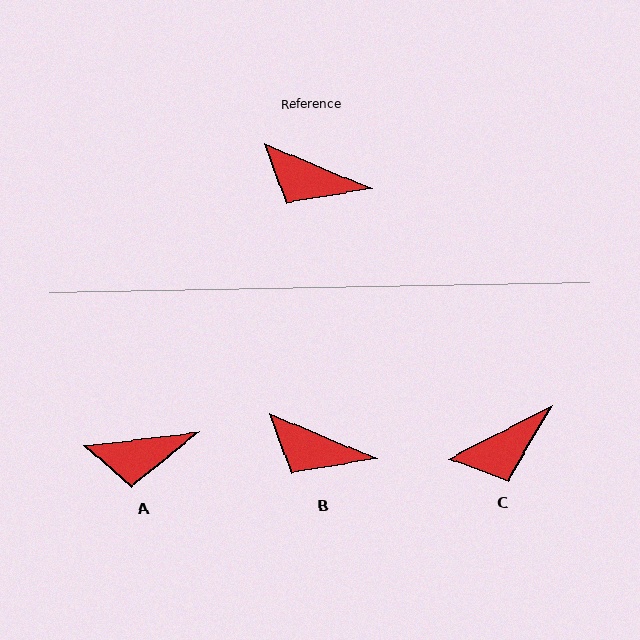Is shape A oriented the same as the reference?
No, it is off by about 30 degrees.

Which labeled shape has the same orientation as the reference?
B.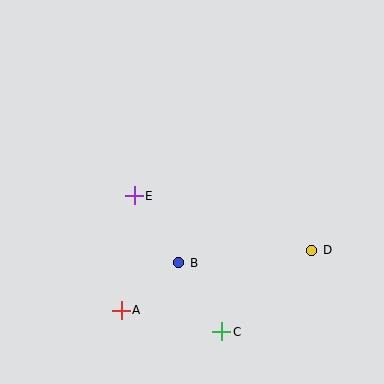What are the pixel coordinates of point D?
Point D is at (312, 250).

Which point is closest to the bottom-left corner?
Point A is closest to the bottom-left corner.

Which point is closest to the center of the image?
Point E at (134, 196) is closest to the center.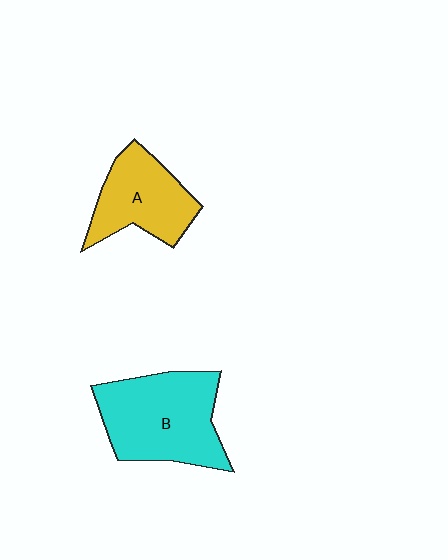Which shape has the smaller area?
Shape A (yellow).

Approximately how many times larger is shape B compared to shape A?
Approximately 1.4 times.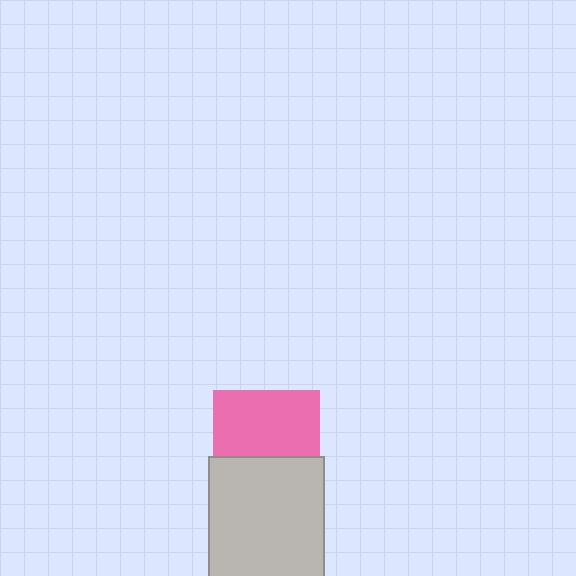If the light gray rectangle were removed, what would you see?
You would see the complete pink square.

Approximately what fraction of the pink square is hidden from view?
Roughly 39% of the pink square is hidden behind the light gray rectangle.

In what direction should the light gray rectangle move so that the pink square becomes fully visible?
The light gray rectangle should move down. That is the shortest direction to clear the overlap and leave the pink square fully visible.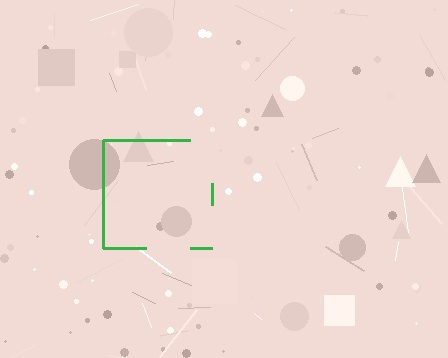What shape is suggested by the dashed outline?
The dashed outline suggests a square.